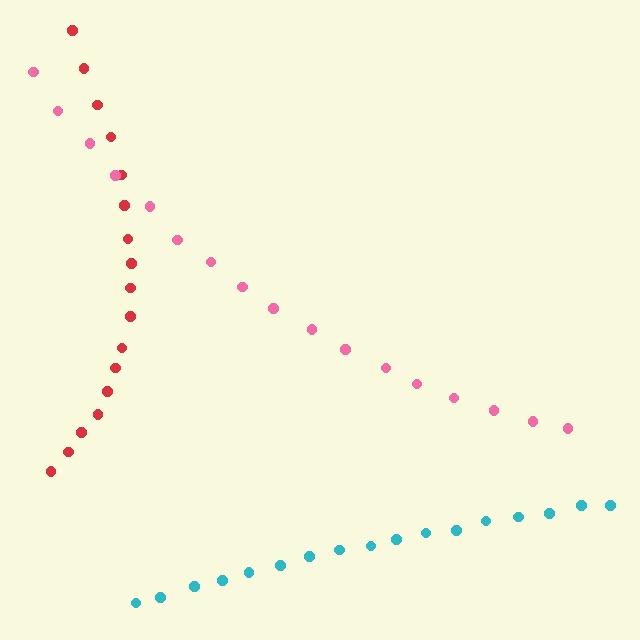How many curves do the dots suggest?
There are 3 distinct paths.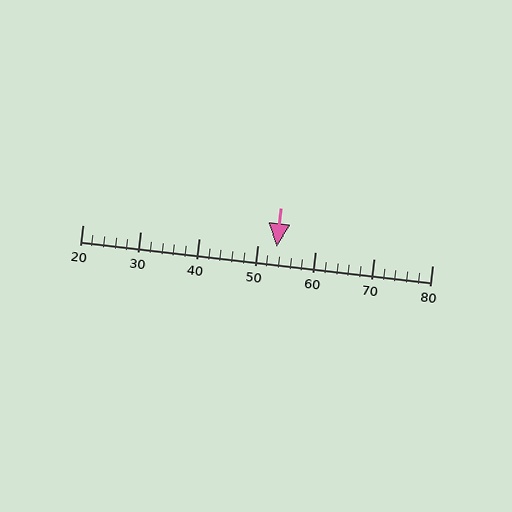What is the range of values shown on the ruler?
The ruler shows values from 20 to 80.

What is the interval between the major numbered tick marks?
The major tick marks are spaced 10 units apart.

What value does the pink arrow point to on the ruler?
The pink arrow points to approximately 53.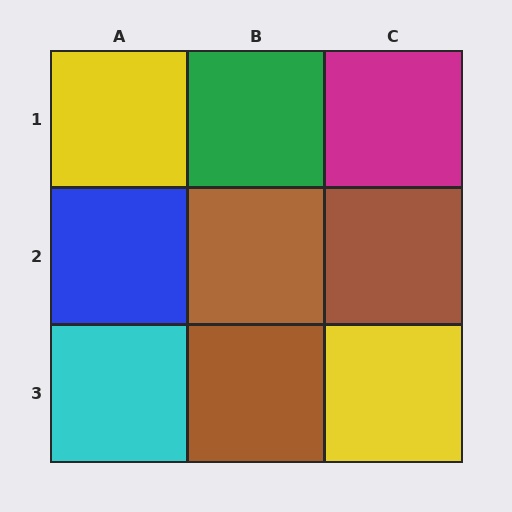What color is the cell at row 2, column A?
Blue.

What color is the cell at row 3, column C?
Yellow.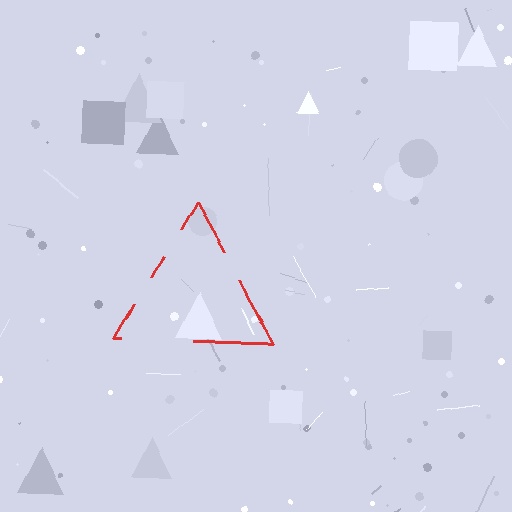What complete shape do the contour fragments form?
The contour fragments form a triangle.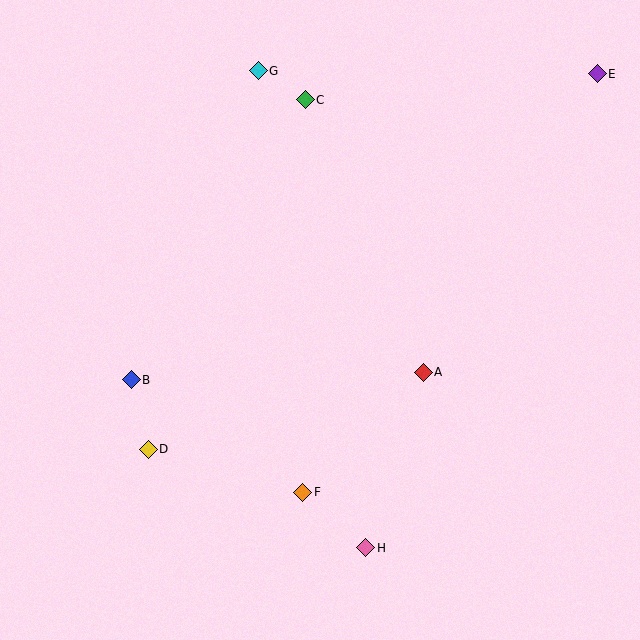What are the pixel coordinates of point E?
Point E is at (597, 74).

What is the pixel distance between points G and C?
The distance between G and C is 55 pixels.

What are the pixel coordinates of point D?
Point D is at (148, 449).